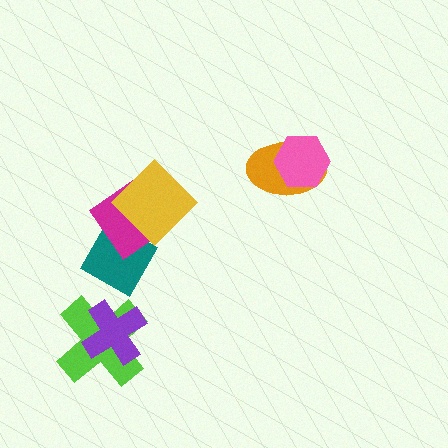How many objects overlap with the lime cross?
1 object overlaps with the lime cross.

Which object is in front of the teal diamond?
The magenta diamond is in front of the teal diamond.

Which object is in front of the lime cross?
The purple cross is in front of the lime cross.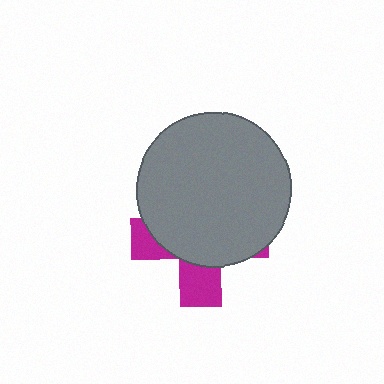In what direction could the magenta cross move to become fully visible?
The magenta cross could move down. That would shift it out from behind the gray circle entirely.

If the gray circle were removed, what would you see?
You would see the complete magenta cross.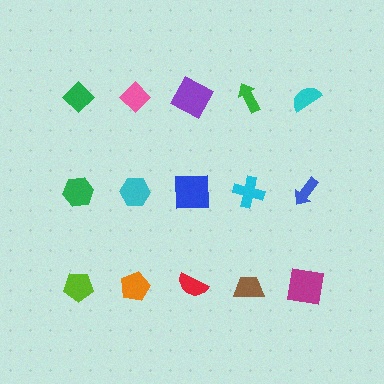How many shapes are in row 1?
5 shapes.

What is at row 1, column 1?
A green diamond.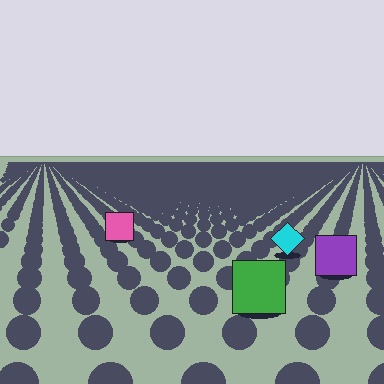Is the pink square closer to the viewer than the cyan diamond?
No. The cyan diamond is closer — you can tell from the texture gradient: the ground texture is coarser near it.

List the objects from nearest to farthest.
From nearest to farthest: the green square, the purple square, the cyan diamond, the pink square.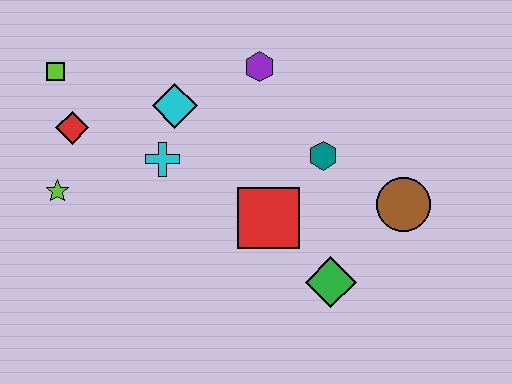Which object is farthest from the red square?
The lime square is farthest from the red square.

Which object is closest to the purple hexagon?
The cyan diamond is closest to the purple hexagon.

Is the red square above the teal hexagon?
No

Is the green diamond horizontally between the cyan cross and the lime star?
No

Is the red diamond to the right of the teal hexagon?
No